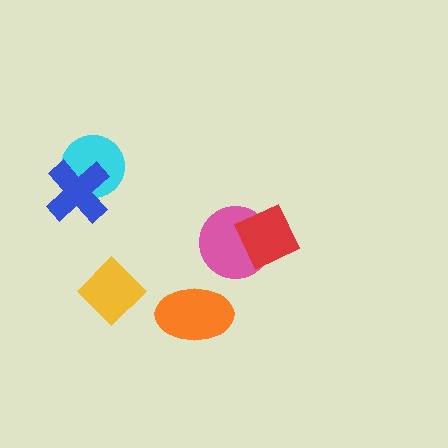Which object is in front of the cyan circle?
The blue cross is in front of the cyan circle.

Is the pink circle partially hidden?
Yes, it is partially covered by another shape.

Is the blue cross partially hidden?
No, no other shape covers it.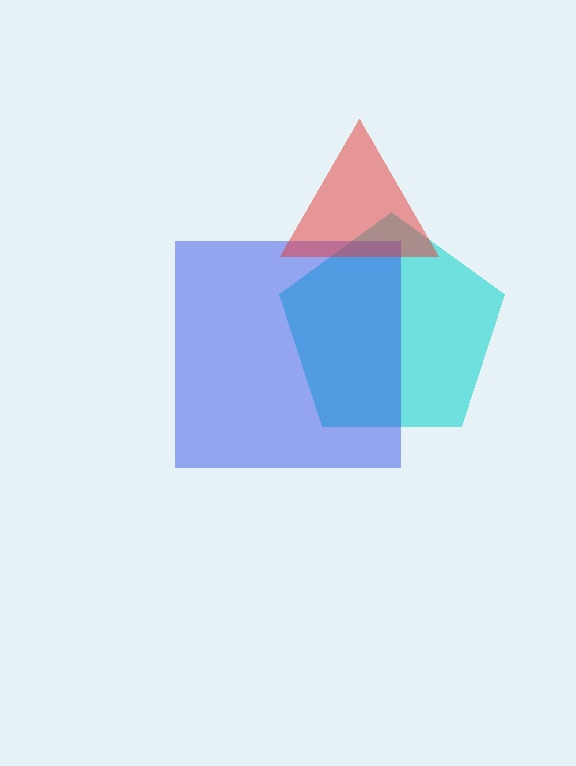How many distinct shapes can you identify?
There are 3 distinct shapes: a cyan pentagon, a blue square, a red triangle.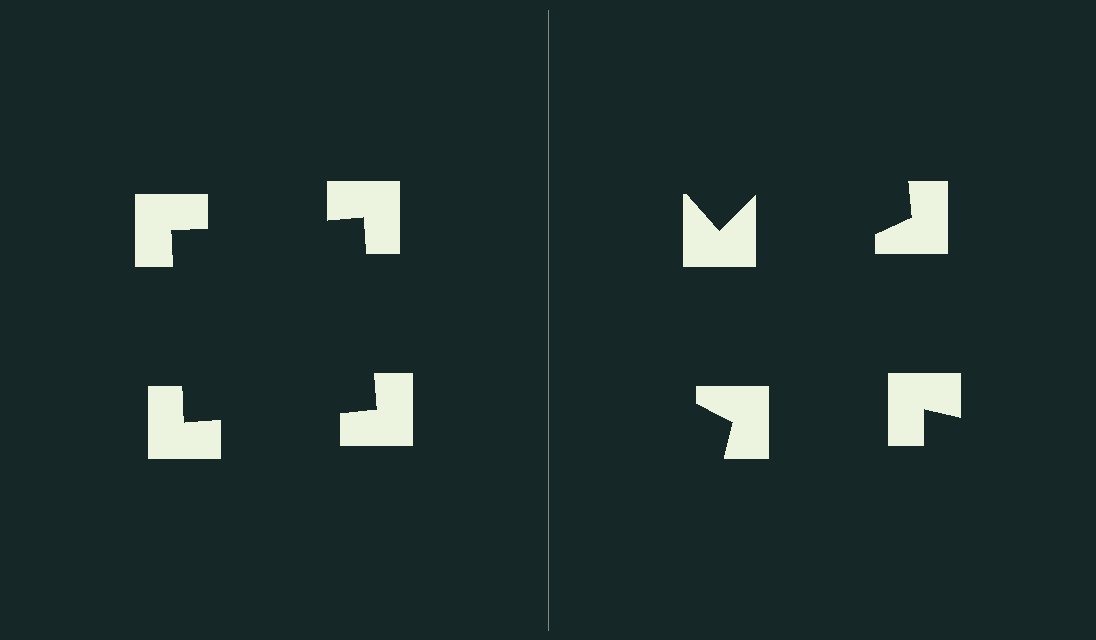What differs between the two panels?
The notched squares are positioned identically on both sides; only the wedge orientations differ. On the left they align to a square; on the right they are misaligned.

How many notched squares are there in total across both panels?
8 — 4 on each side.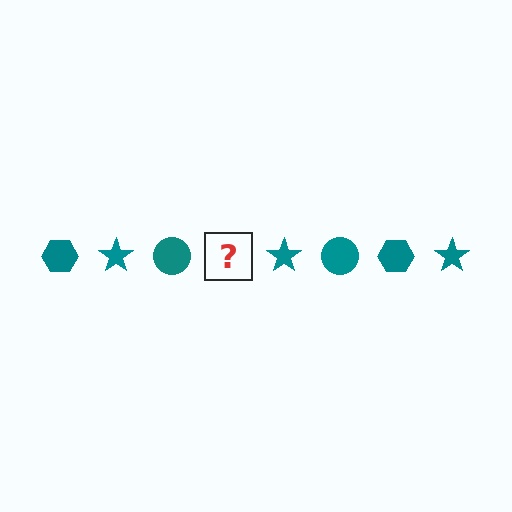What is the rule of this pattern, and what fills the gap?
The rule is that the pattern cycles through hexagon, star, circle shapes in teal. The gap should be filled with a teal hexagon.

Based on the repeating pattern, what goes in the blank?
The blank should be a teal hexagon.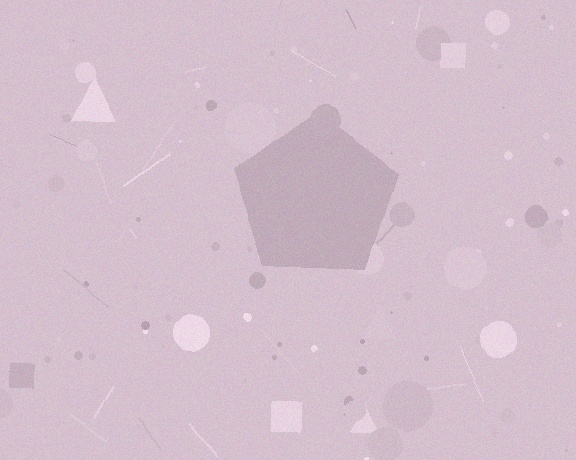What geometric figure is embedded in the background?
A pentagon is embedded in the background.